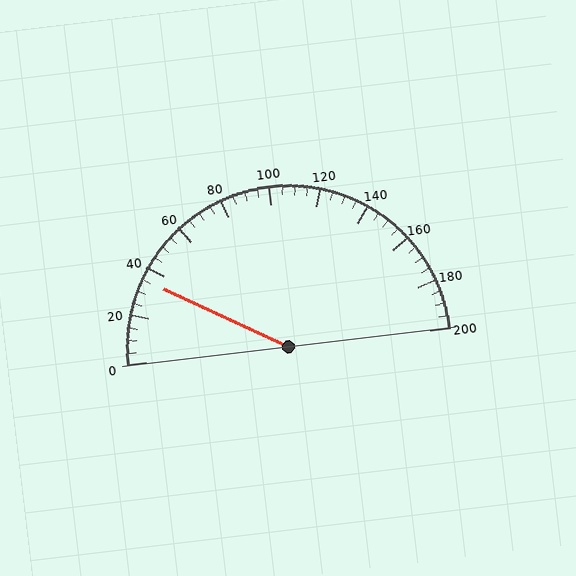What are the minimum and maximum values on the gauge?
The gauge ranges from 0 to 200.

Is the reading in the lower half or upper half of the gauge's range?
The reading is in the lower half of the range (0 to 200).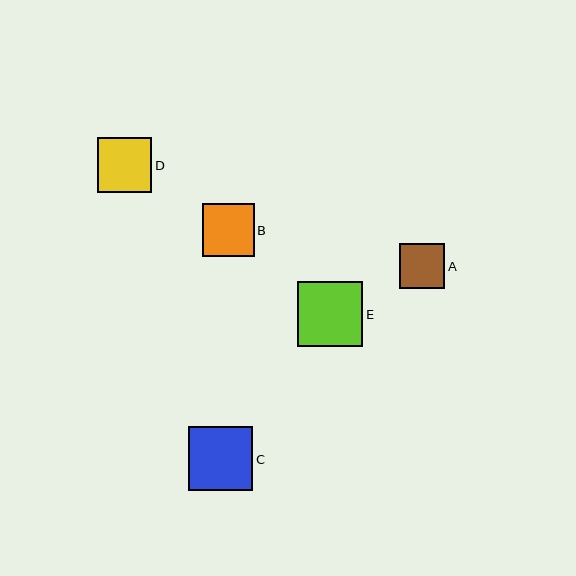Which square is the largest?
Square E is the largest with a size of approximately 66 pixels.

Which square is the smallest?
Square A is the smallest with a size of approximately 46 pixels.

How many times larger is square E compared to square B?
Square E is approximately 1.3 times the size of square B.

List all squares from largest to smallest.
From largest to smallest: E, C, D, B, A.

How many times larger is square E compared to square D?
Square E is approximately 1.2 times the size of square D.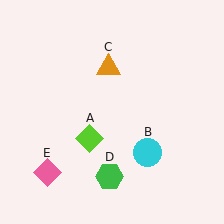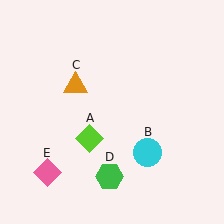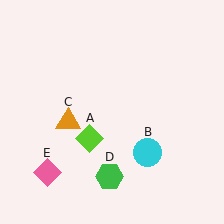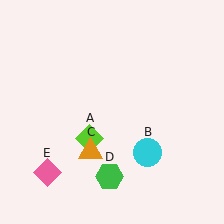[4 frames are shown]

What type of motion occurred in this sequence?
The orange triangle (object C) rotated counterclockwise around the center of the scene.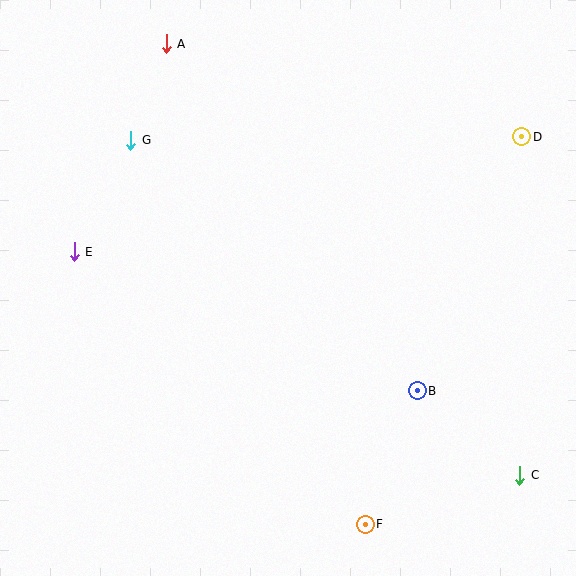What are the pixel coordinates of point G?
Point G is at (131, 140).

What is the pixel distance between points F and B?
The distance between F and B is 143 pixels.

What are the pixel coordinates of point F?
Point F is at (365, 524).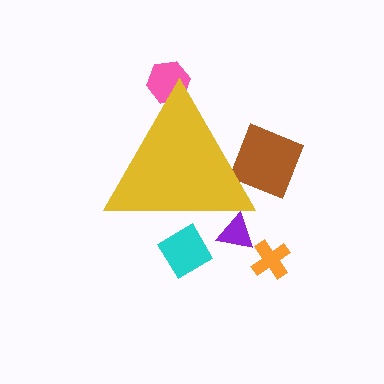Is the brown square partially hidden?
Yes, the brown square is partially hidden behind the yellow triangle.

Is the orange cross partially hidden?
No, the orange cross is fully visible.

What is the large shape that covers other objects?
A yellow triangle.